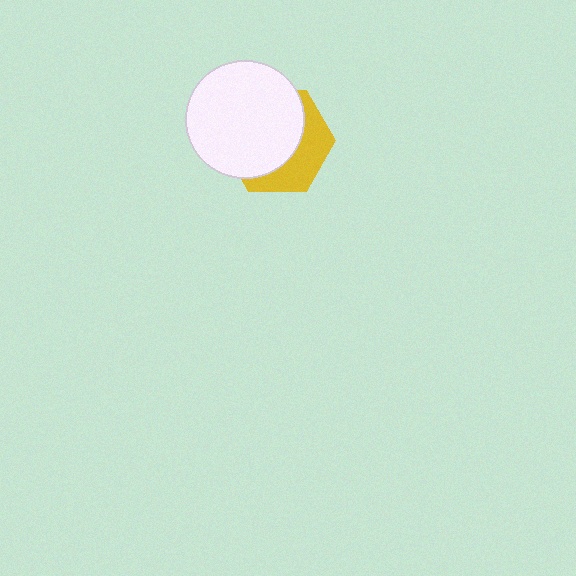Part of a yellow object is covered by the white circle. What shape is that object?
It is a hexagon.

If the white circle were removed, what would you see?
You would see the complete yellow hexagon.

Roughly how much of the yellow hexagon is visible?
A small part of it is visible (roughly 37%).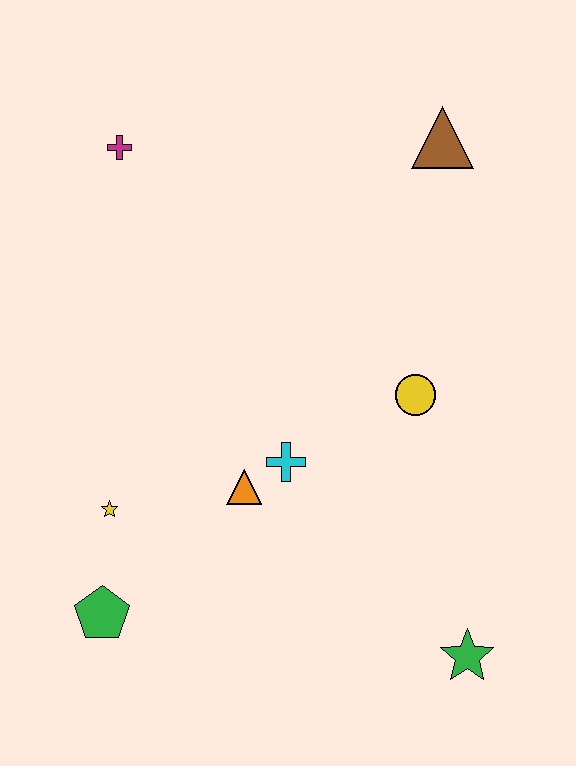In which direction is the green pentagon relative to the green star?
The green pentagon is to the left of the green star.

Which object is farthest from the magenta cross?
The green star is farthest from the magenta cross.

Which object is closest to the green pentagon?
The yellow star is closest to the green pentagon.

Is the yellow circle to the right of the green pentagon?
Yes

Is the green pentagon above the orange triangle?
No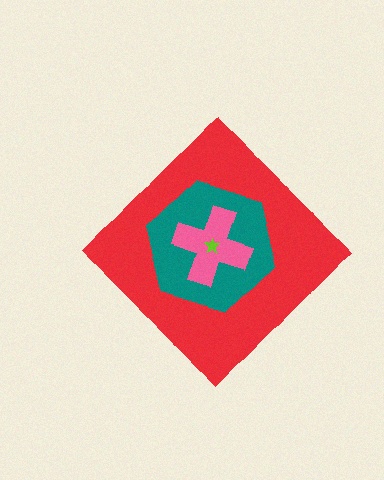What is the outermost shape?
The red diamond.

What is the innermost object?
The lime star.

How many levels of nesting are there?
4.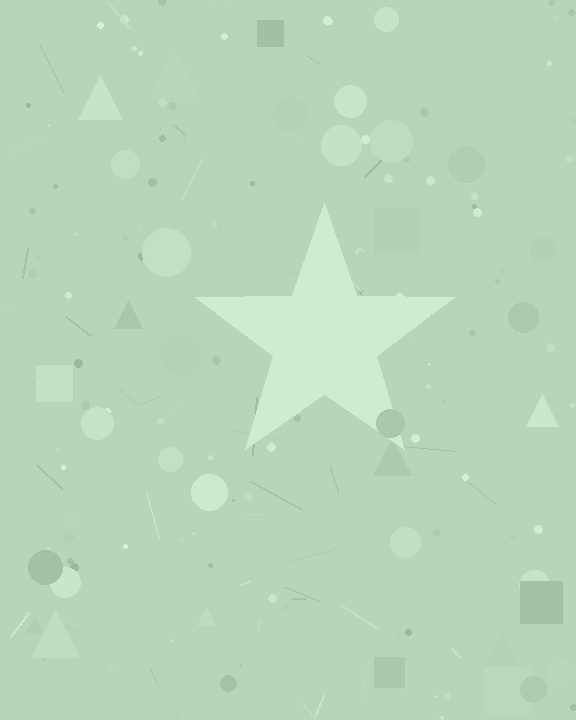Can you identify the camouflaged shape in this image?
The camouflaged shape is a star.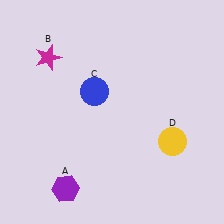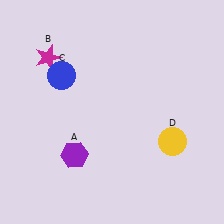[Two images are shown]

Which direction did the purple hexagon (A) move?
The purple hexagon (A) moved up.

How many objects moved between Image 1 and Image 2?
2 objects moved between the two images.